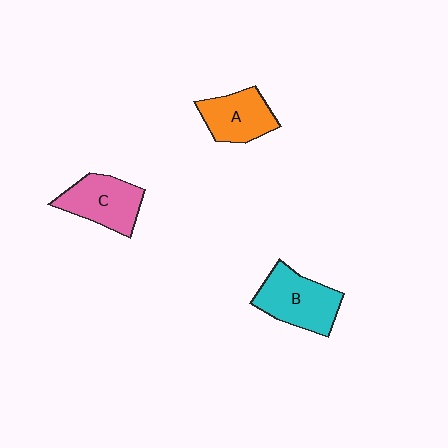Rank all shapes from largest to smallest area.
From largest to smallest: B (cyan), C (pink), A (orange).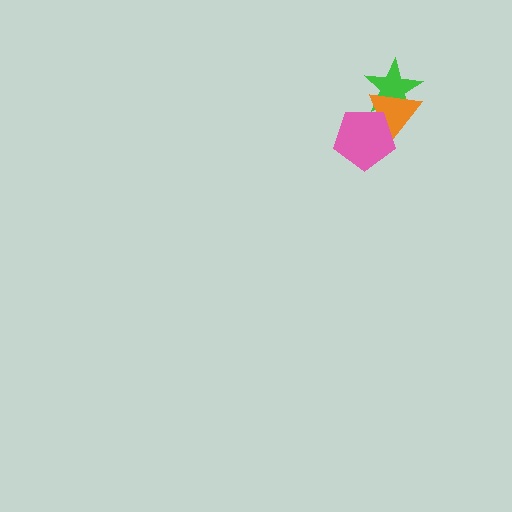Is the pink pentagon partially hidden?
No, no other shape covers it.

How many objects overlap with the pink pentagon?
1 object overlaps with the pink pentagon.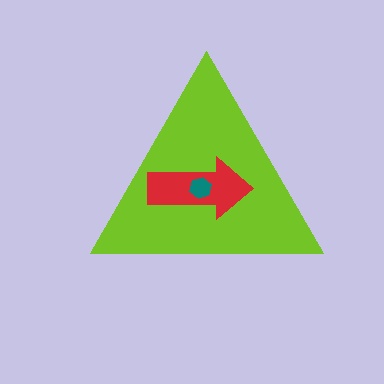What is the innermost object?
The teal hexagon.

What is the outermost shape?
The lime triangle.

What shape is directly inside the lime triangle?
The red arrow.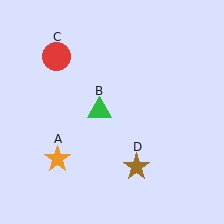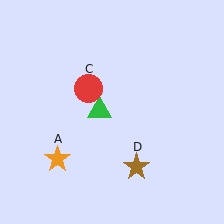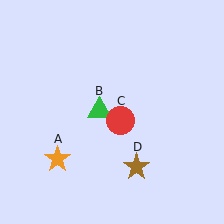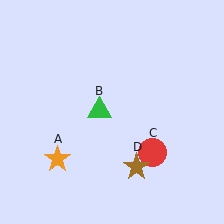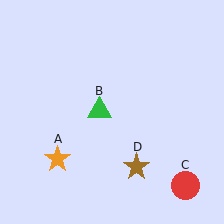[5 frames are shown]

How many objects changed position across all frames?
1 object changed position: red circle (object C).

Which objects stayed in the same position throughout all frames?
Orange star (object A) and green triangle (object B) and brown star (object D) remained stationary.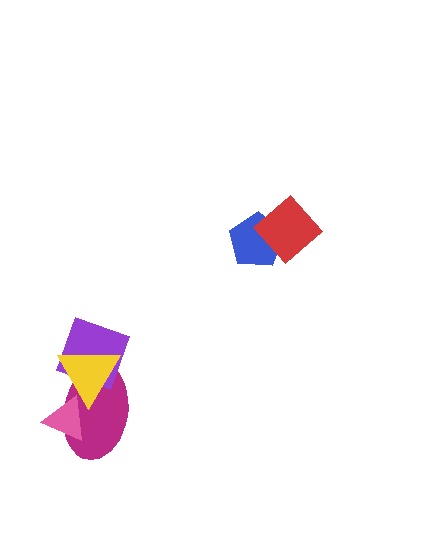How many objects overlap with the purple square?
2 objects overlap with the purple square.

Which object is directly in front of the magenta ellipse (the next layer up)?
The pink triangle is directly in front of the magenta ellipse.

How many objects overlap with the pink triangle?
2 objects overlap with the pink triangle.